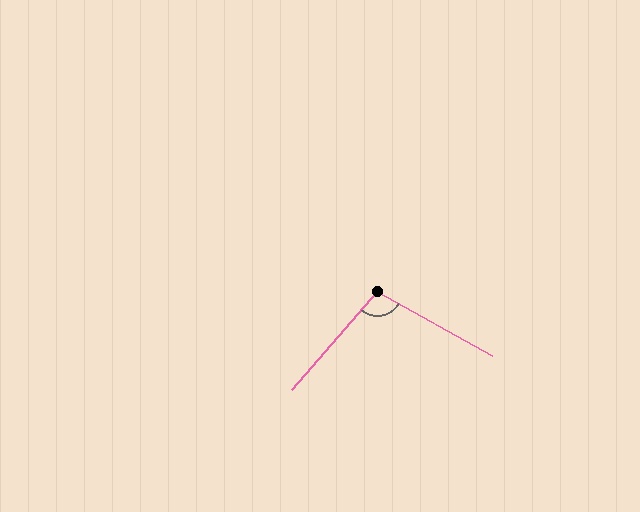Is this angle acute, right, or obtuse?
It is obtuse.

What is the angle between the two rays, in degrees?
Approximately 102 degrees.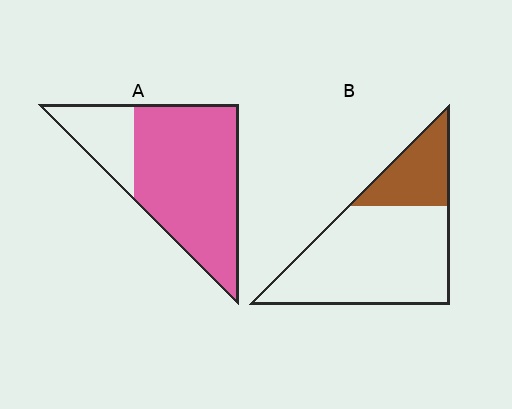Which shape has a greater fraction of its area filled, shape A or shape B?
Shape A.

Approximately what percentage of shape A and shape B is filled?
A is approximately 75% and B is approximately 25%.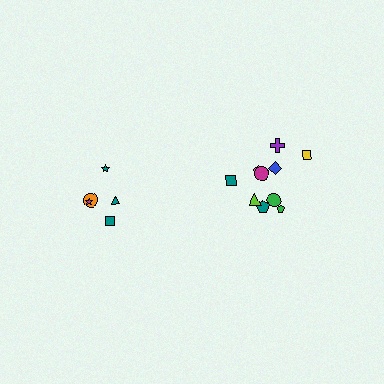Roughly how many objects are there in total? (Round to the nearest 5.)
Roughly 15 objects in total.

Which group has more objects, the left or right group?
The right group.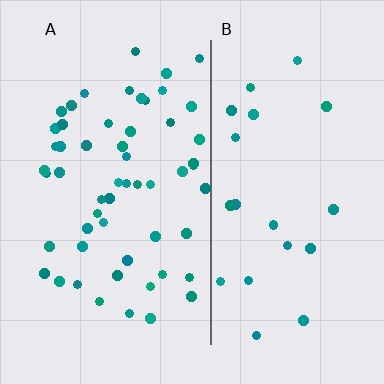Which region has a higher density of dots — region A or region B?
A (the left).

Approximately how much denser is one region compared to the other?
Approximately 2.5× — region A over region B.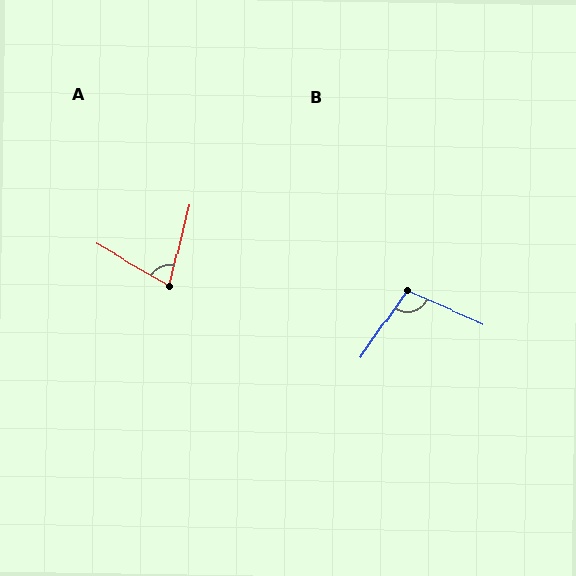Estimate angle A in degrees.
Approximately 74 degrees.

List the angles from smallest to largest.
A (74°), B (101°).